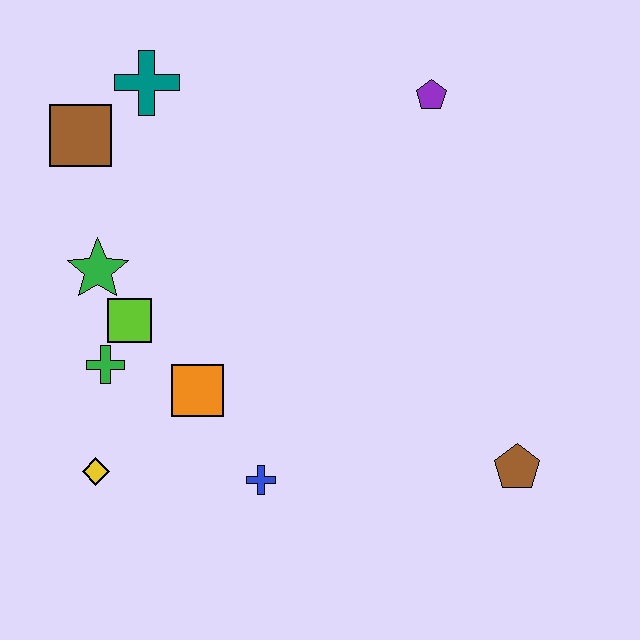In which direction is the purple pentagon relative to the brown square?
The purple pentagon is to the right of the brown square.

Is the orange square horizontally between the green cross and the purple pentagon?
Yes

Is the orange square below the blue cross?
No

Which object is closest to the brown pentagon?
The blue cross is closest to the brown pentagon.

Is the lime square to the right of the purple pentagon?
No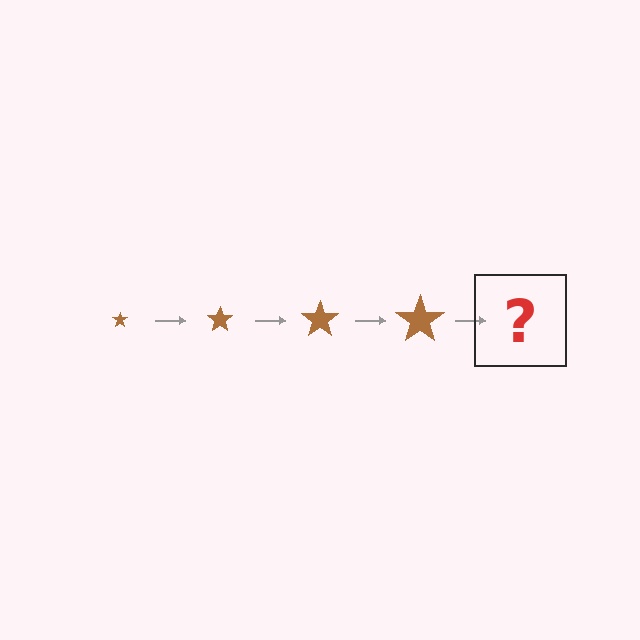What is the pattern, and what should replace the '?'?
The pattern is that the star gets progressively larger each step. The '?' should be a brown star, larger than the previous one.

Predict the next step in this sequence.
The next step is a brown star, larger than the previous one.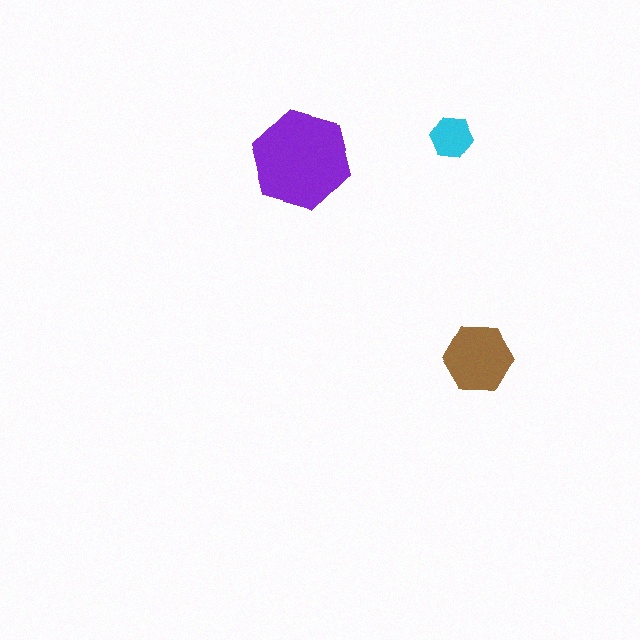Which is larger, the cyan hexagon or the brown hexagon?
The brown one.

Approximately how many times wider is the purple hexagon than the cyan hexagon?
About 2.5 times wider.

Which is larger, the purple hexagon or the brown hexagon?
The purple one.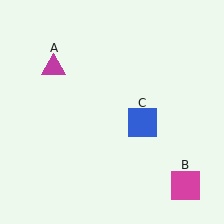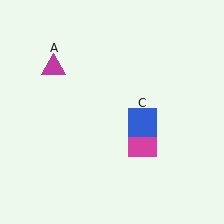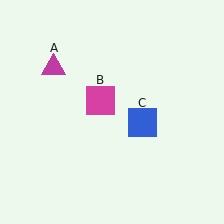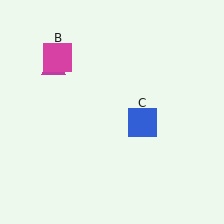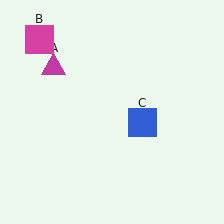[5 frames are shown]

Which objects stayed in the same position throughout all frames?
Magenta triangle (object A) and blue square (object C) remained stationary.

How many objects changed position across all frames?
1 object changed position: magenta square (object B).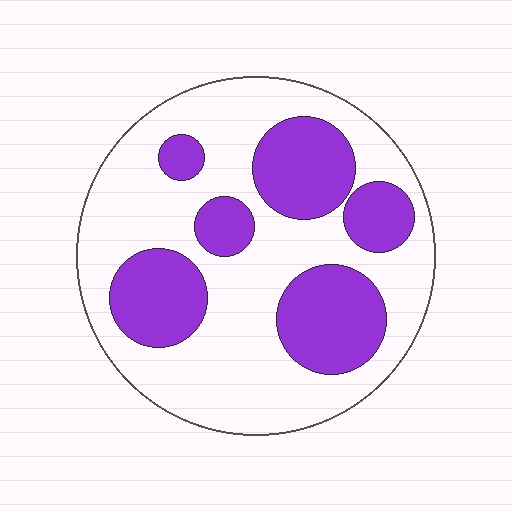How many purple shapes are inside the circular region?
6.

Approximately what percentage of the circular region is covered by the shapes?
Approximately 35%.